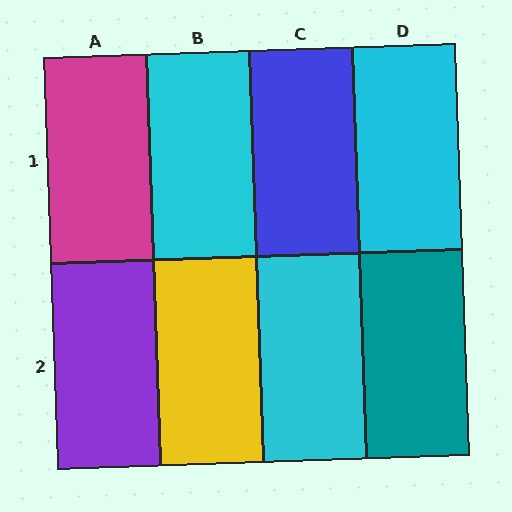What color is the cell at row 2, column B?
Yellow.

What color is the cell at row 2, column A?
Purple.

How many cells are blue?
1 cell is blue.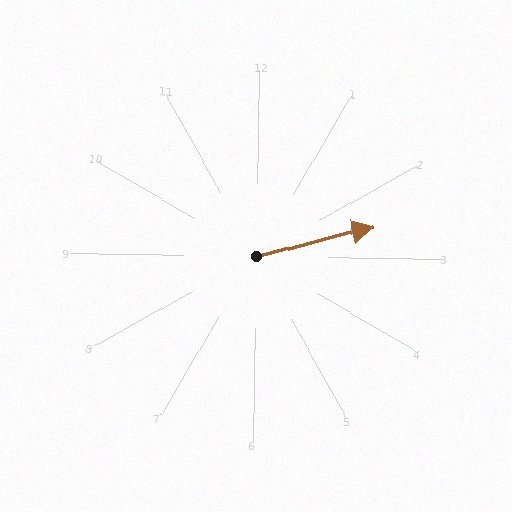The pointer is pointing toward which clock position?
Roughly 2 o'clock.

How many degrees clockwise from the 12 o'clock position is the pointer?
Approximately 75 degrees.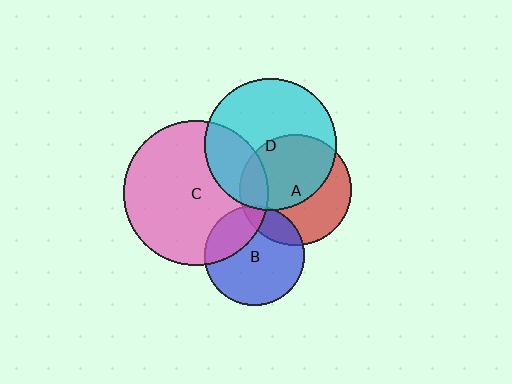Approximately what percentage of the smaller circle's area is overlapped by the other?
Approximately 20%.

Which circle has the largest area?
Circle C (pink).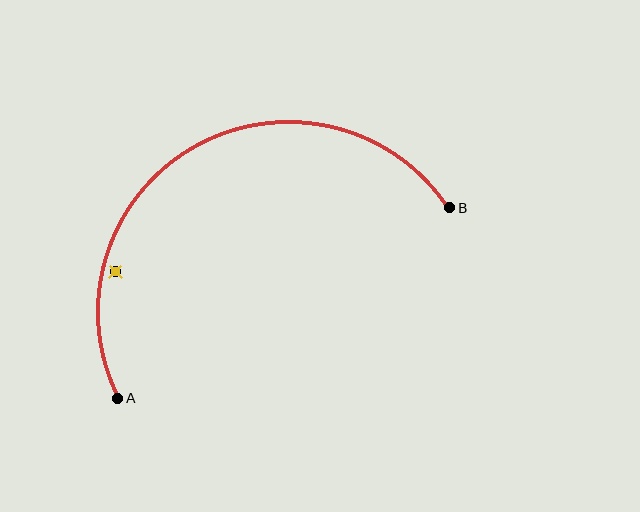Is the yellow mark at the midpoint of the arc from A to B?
No — the yellow mark does not lie on the arc at all. It sits slightly inside the curve.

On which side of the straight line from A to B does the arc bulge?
The arc bulges above the straight line connecting A and B.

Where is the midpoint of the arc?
The arc midpoint is the point on the curve farthest from the straight line joining A and B. It sits above that line.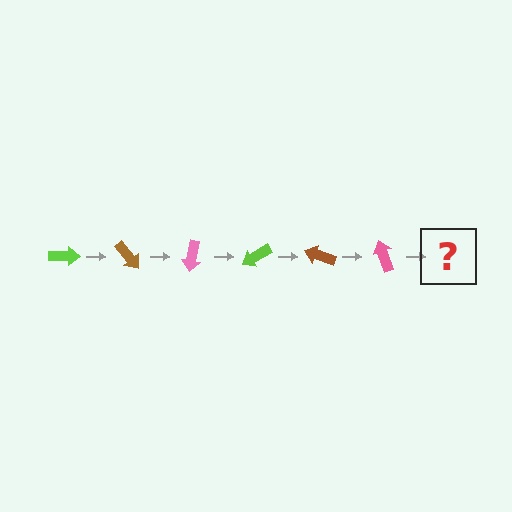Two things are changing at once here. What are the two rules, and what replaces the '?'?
The two rules are that it rotates 50 degrees each step and the color cycles through lime, brown, and pink. The '?' should be a lime arrow, rotated 300 degrees from the start.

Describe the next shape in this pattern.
It should be a lime arrow, rotated 300 degrees from the start.